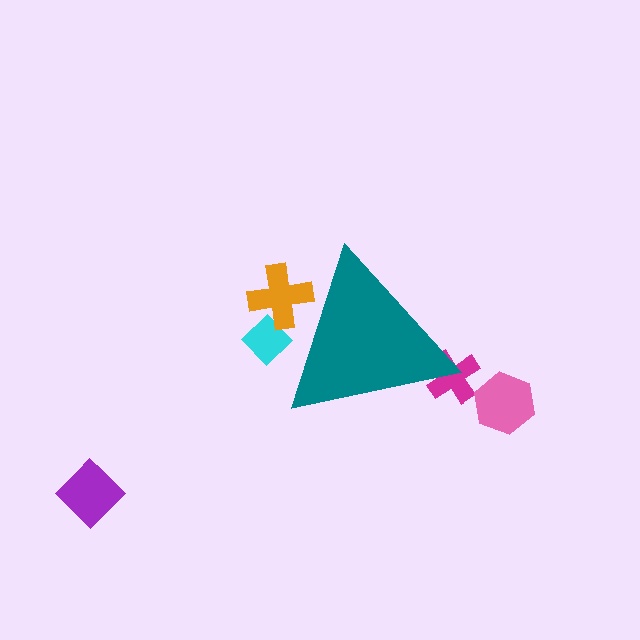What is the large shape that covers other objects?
A teal triangle.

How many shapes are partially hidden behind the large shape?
3 shapes are partially hidden.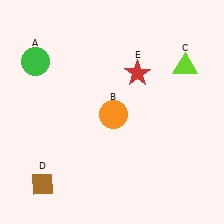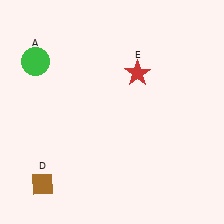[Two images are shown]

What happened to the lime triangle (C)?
The lime triangle (C) was removed in Image 2. It was in the top-right area of Image 1.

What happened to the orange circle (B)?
The orange circle (B) was removed in Image 2. It was in the bottom-right area of Image 1.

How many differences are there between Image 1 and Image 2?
There are 2 differences between the two images.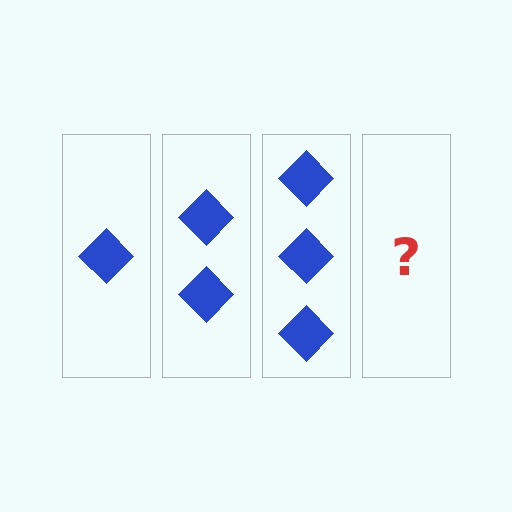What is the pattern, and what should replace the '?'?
The pattern is that each step adds one more diamond. The '?' should be 4 diamonds.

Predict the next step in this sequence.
The next step is 4 diamonds.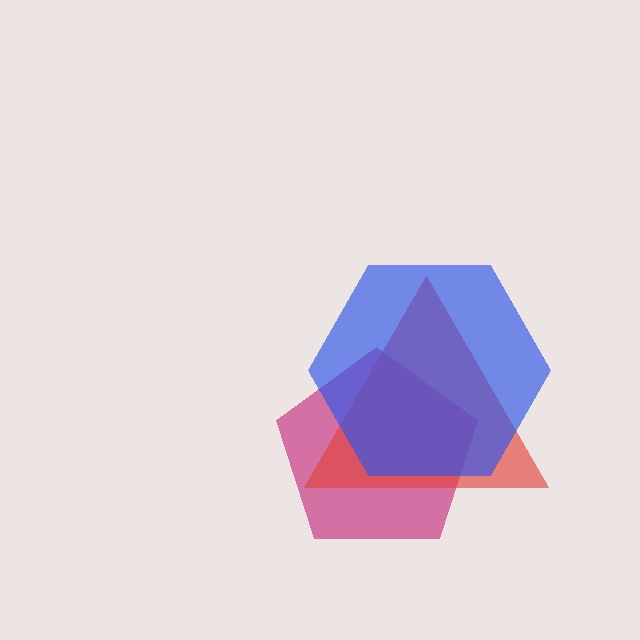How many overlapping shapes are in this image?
There are 3 overlapping shapes in the image.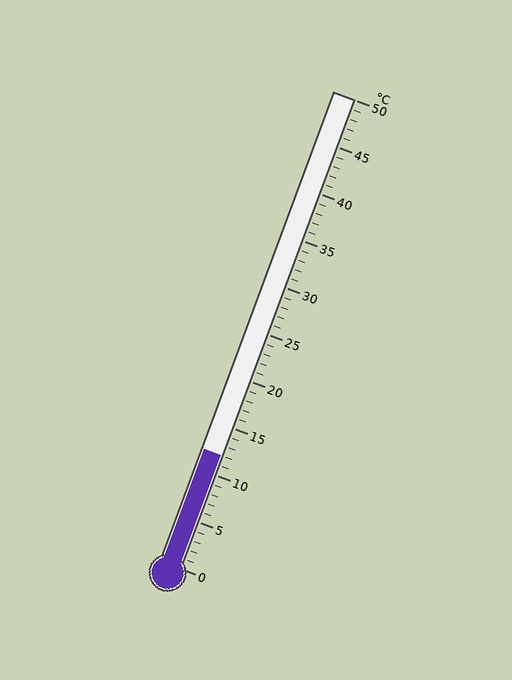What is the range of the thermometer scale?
The thermometer scale ranges from 0°C to 50°C.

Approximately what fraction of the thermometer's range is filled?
The thermometer is filled to approximately 25% of its range.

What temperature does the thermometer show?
The thermometer shows approximately 12°C.